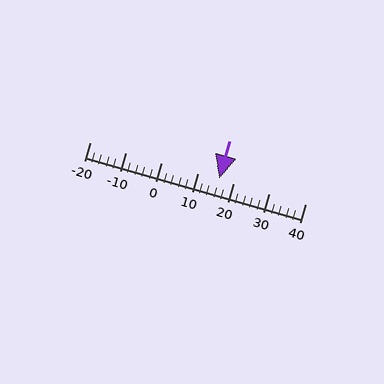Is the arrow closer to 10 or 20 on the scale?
The arrow is closer to 20.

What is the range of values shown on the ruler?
The ruler shows values from -20 to 40.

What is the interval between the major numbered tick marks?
The major tick marks are spaced 10 units apart.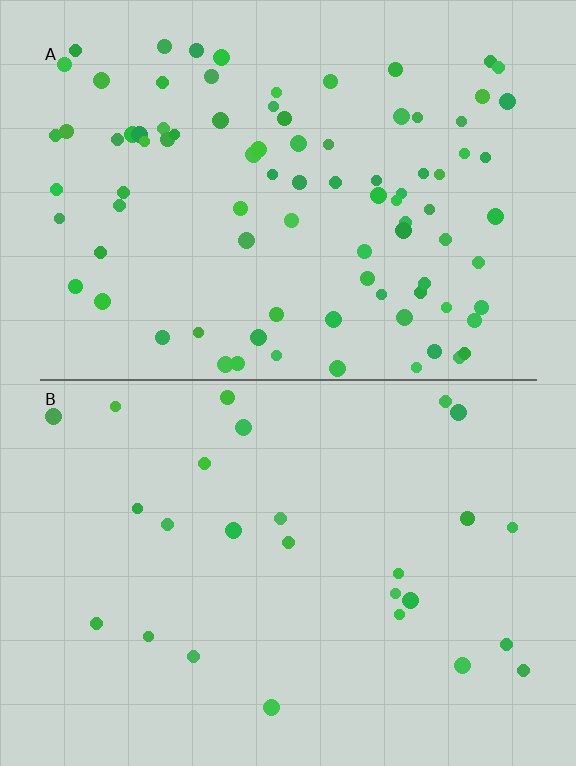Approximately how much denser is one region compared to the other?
Approximately 3.4× — region A over region B.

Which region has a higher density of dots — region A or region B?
A (the top).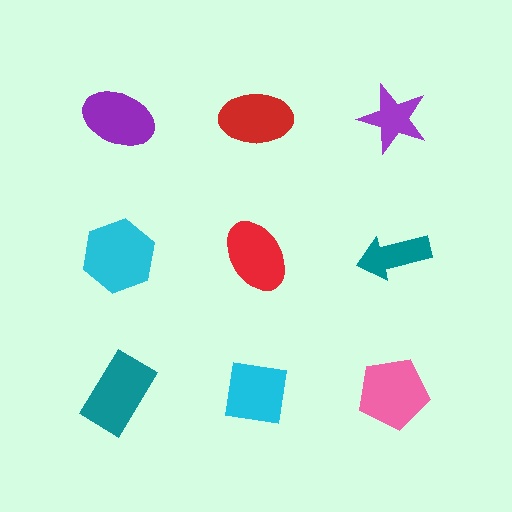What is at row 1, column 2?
A red ellipse.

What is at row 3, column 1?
A teal rectangle.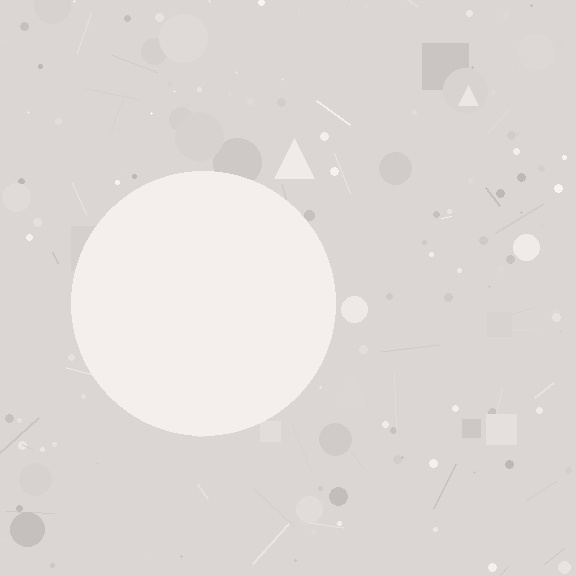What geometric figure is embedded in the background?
A circle is embedded in the background.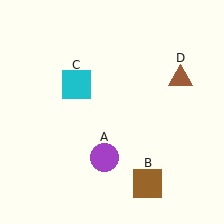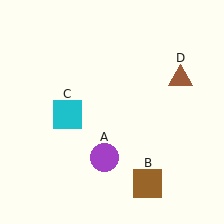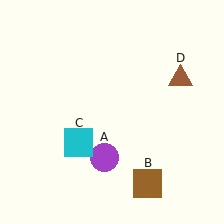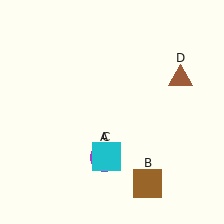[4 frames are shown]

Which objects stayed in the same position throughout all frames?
Purple circle (object A) and brown square (object B) and brown triangle (object D) remained stationary.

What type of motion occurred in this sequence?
The cyan square (object C) rotated counterclockwise around the center of the scene.